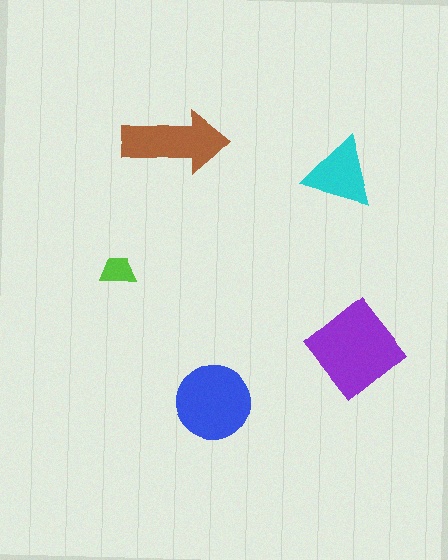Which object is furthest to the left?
The lime trapezoid is leftmost.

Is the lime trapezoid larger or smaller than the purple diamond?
Smaller.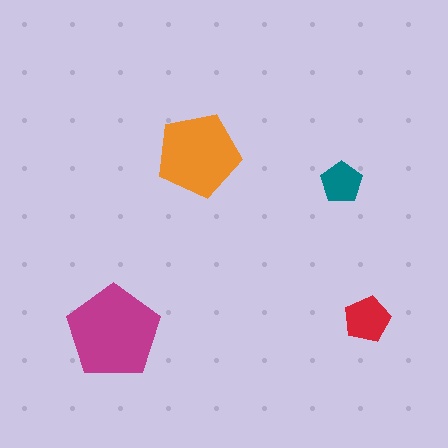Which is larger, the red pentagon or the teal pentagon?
The red one.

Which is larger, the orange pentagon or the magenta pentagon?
The magenta one.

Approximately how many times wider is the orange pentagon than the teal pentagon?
About 2 times wider.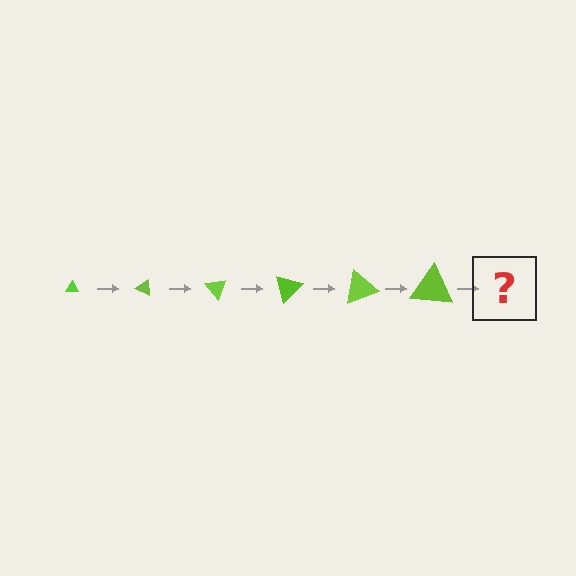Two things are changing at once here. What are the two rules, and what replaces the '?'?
The two rules are that the triangle grows larger each step and it rotates 25 degrees each step. The '?' should be a triangle, larger than the previous one and rotated 150 degrees from the start.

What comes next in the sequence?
The next element should be a triangle, larger than the previous one and rotated 150 degrees from the start.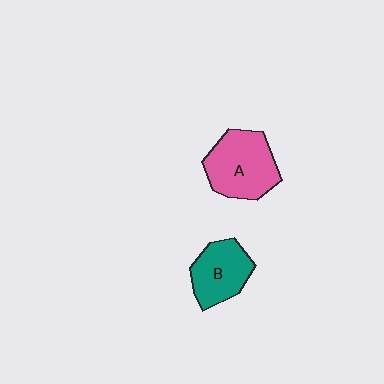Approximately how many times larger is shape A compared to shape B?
Approximately 1.3 times.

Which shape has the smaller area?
Shape B (teal).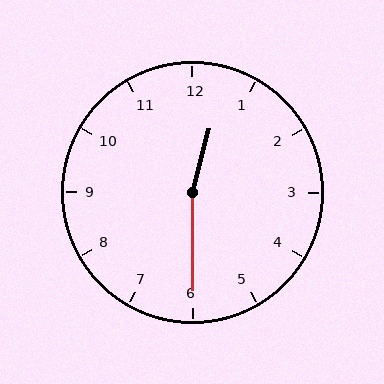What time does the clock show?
12:30.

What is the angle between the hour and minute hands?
Approximately 165 degrees.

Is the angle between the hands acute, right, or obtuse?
It is obtuse.